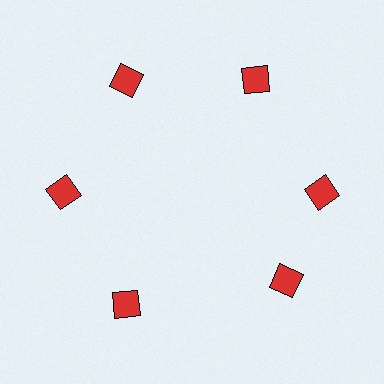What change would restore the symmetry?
The symmetry would be restored by rotating it back into even spacing with its neighbors so that all 6 squares sit at equal angles and equal distance from the center.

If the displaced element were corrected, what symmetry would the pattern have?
It would have 6-fold rotational symmetry — the pattern would map onto itself every 60 degrees.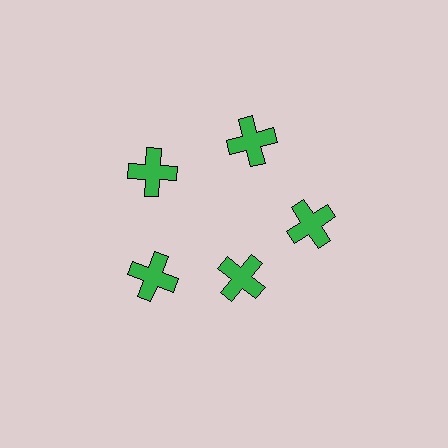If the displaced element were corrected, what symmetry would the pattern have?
It would have 5-fold rotational symmetry — the pattern would map onto itself every 72 degrees.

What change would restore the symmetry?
The symmetry would be restored by moving it outward, back onto the ring so that all 5 crosses sit at equal angles and equal distance from the center.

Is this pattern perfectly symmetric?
No. The 5 green crosses are arranged in a ring, but one element near the 5 o'clock position is pulled inward toward the center, breaking the 5-fold rotational symmetry.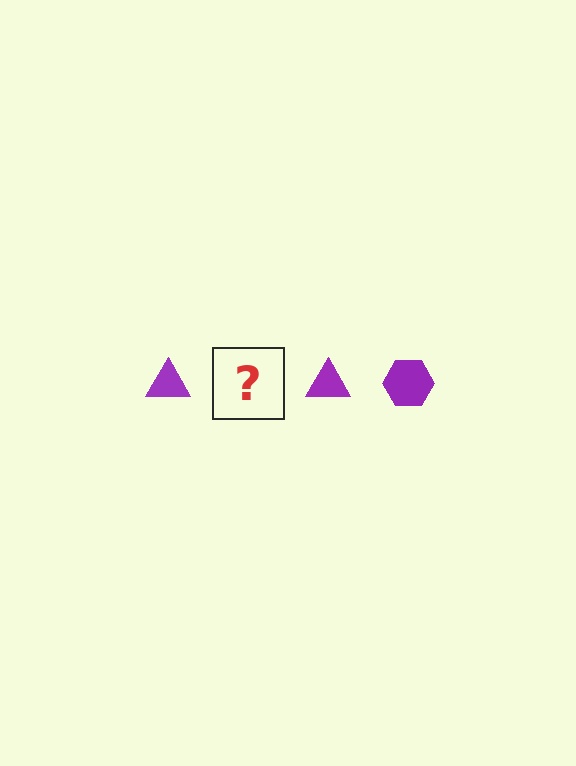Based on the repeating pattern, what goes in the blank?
The blank should be a purple hexagon.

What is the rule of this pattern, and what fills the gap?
The rule is that the pattern cycles through triangle, hexagon shapes in purple. The gap should be filled with a purple hexagon.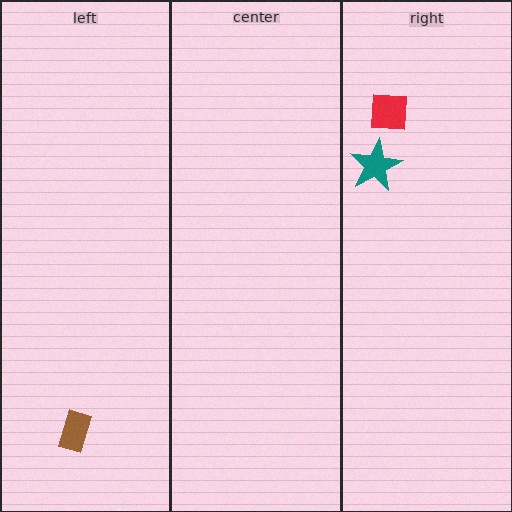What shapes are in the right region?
The teal star, the red square.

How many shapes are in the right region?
2.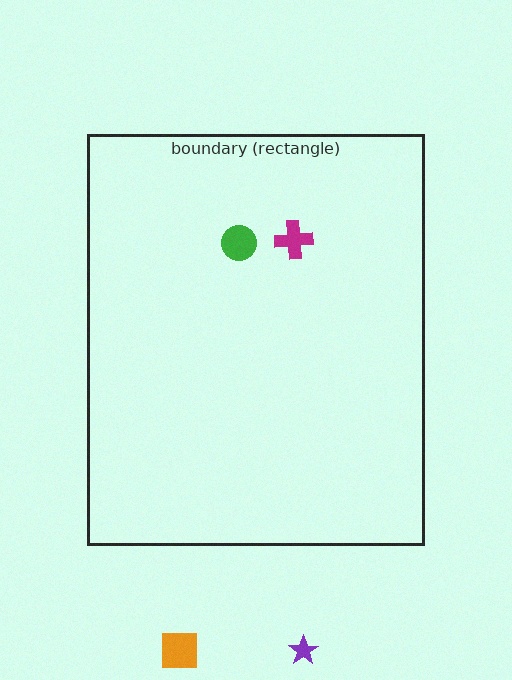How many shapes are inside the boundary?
2 inside, 2 outside.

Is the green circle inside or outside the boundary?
Inside.